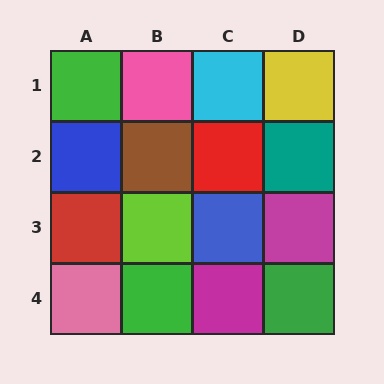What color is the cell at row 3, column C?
Blue.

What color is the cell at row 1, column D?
Yellow.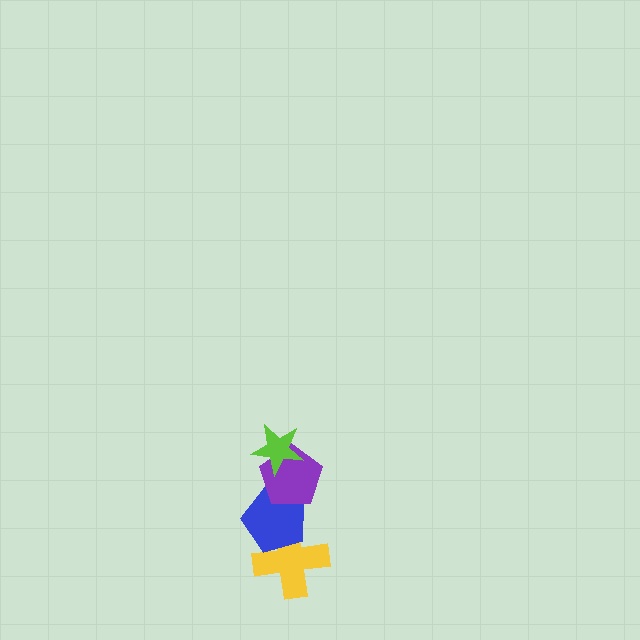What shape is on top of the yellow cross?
The blue pentagon is on top of the yellow cross.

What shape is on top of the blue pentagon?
The purple pentagon is on top of the blue pentagon.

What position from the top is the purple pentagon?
The purple pentagon is 2nd from the top.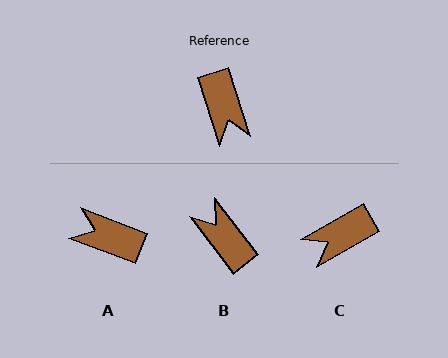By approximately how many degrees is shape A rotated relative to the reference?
Approximately 128 degrees clockwise.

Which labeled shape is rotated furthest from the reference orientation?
B, about 160 degrees away.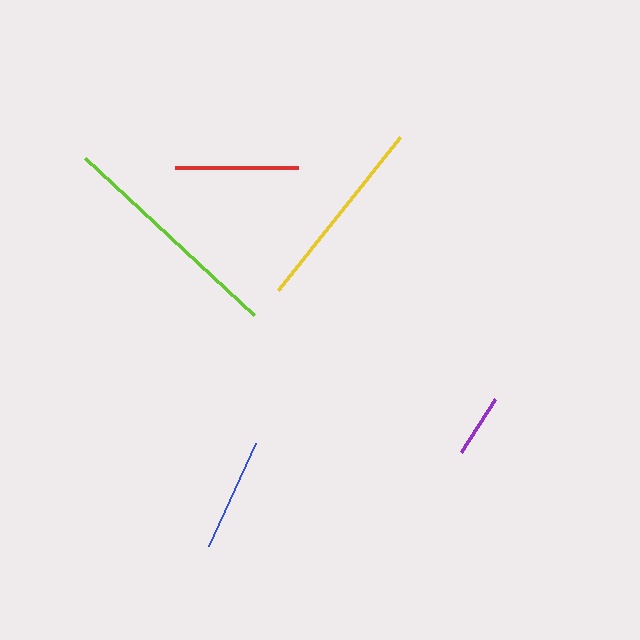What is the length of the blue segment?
The blue segment is approximately 113 pixels long.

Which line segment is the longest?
The lime line is the longest at approximately 231 pixels.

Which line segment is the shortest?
The purple line is the shortest at approximately 63 pixels.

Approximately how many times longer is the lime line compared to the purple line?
The lime line is approximately 3.7 times the length of the purple line.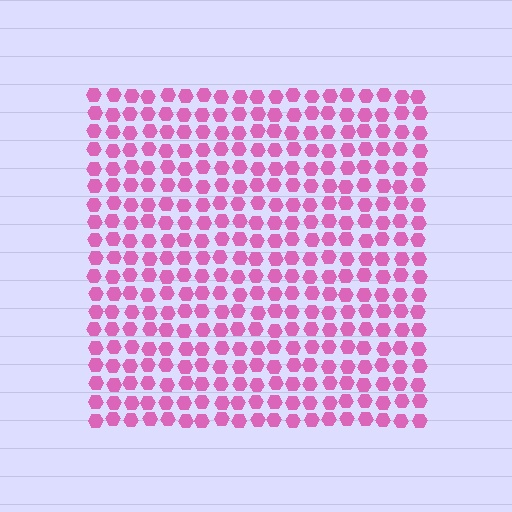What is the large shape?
The large shape is a square.